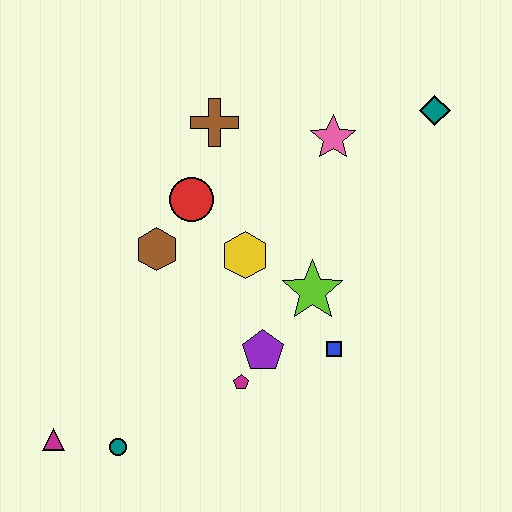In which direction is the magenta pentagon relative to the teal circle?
The magenta pentagon is to the right of the teal circle.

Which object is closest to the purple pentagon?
The magenta pentagon is closest to the purple pentagon.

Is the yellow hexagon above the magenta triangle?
Yes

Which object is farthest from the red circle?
The magenta triangle is farthest from the red circle.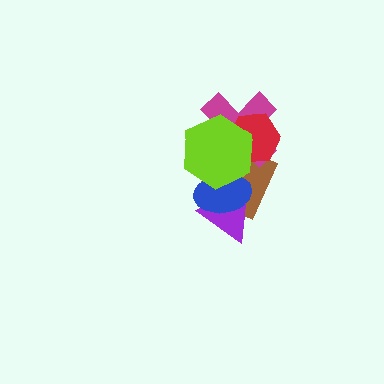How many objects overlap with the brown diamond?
5 objects overlap with the brown diamond.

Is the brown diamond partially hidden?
Yes, it is partially covered by another shape.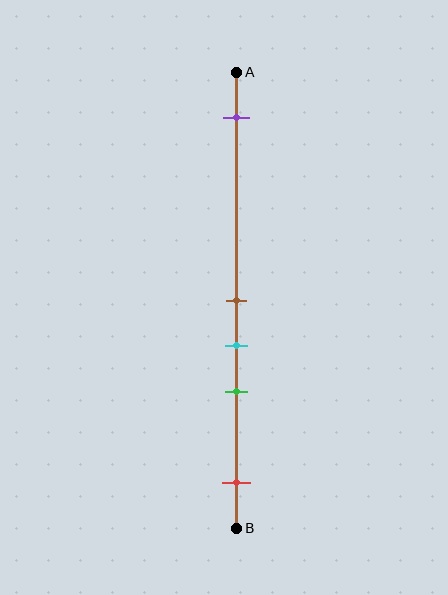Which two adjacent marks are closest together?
The brown and cyan marks are the closest adjacent pair.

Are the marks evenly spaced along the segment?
No, the marks are not evenly spaced.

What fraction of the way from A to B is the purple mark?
The purple mark is approximately 10% (0.1) of the way from A to B.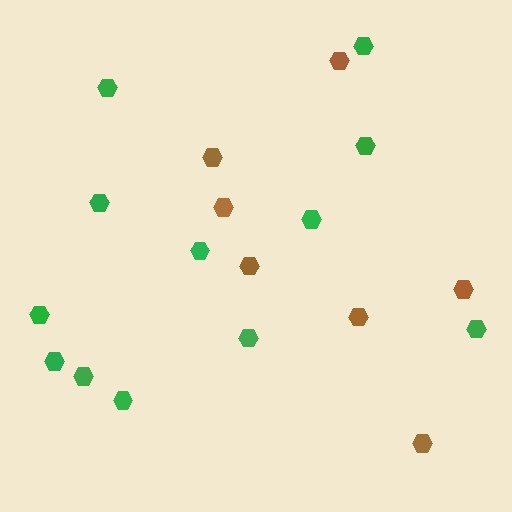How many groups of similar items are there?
There are 2 groups: one group of brown hexagons (7) and one group of green hexagons (12).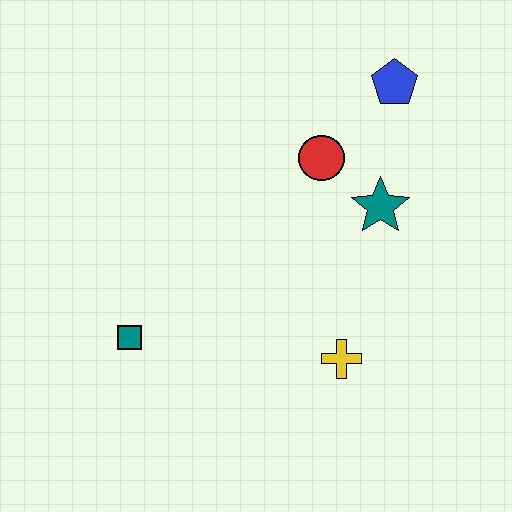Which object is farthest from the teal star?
The teal square is farthest from the teal star.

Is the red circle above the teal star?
Yes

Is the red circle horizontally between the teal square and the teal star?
Yes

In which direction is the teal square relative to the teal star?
The teal square is to the left of the teal star.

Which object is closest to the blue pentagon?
The red circle is closest to the blue pentagon.